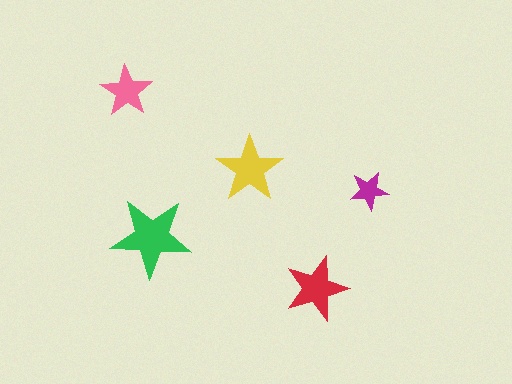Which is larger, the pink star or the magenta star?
The pink one.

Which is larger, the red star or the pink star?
The red one.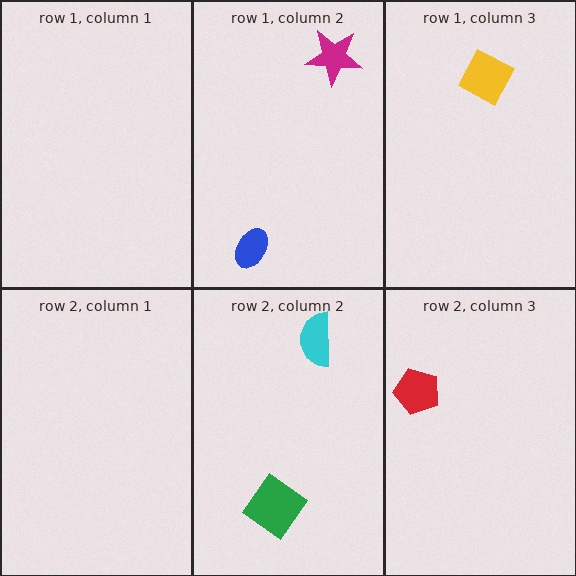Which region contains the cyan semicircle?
The row 2, column 2 region.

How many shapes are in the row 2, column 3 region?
1.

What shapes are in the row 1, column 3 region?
The yellow square.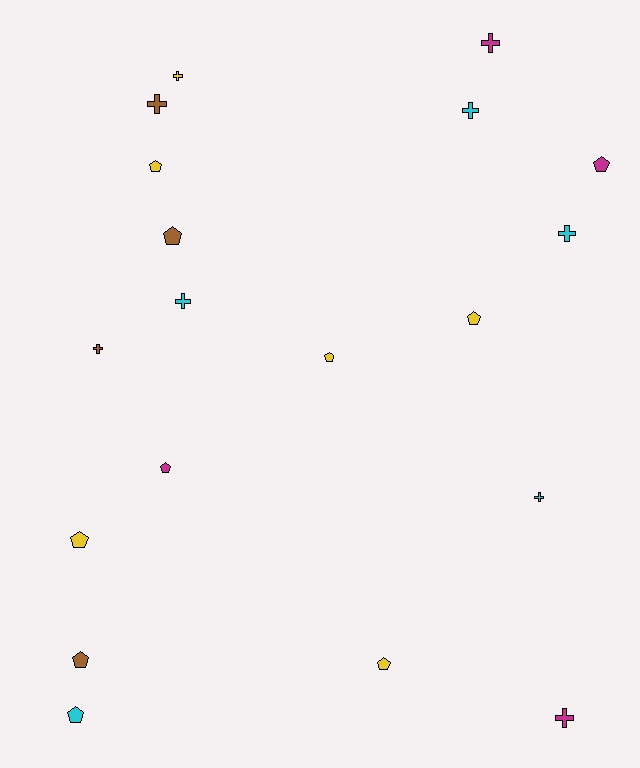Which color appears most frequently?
Yellow, with 6 objects.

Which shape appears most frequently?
Pentagon, with 10 objects.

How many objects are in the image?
There are 19 objects.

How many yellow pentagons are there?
There are 5 yellow pentagons.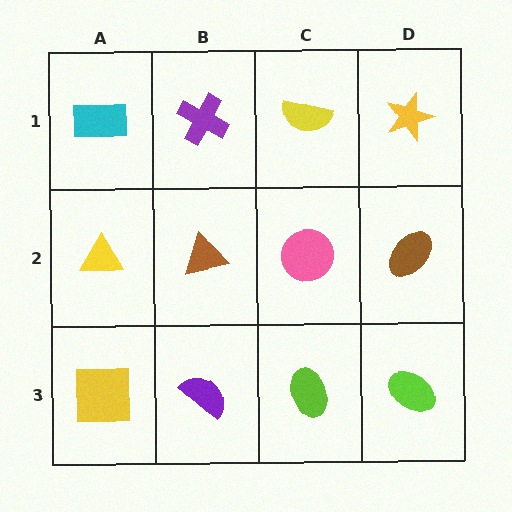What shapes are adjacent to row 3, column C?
A pink circle (row 2, column C), a purple semicircle (row 3, column B), a lime ellipse (row 3, column D).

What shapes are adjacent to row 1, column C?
A pink circle (row 2, column C), a purple cross (row 1, column B), a yellow star (row 1, column D).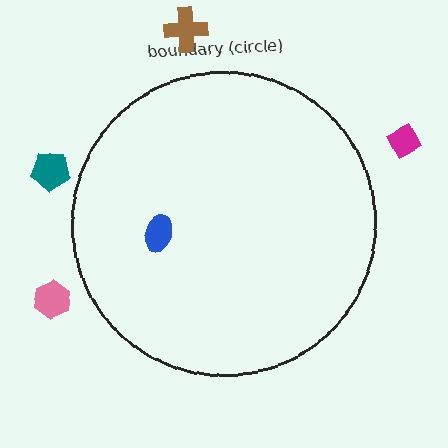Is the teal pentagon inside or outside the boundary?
Outside.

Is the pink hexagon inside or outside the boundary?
Outside.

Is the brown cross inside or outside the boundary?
Outside.